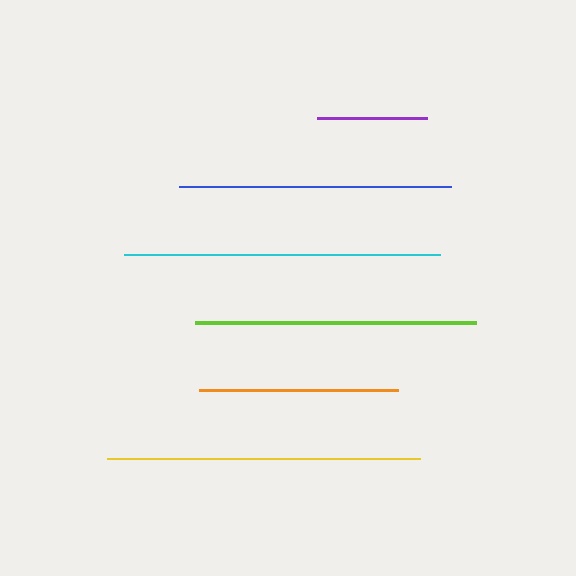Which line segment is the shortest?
The purple line is the shortest at approximately 111 pixels.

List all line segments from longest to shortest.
From longest to shortest: cyan, yellow, lime, blue, orange, purple.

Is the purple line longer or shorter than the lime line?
The lime line is longer than the purple line.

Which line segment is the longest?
The cyan line is the longest at approximately 317 pixels.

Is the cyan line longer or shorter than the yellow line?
The cyan line is longer than the yellow line.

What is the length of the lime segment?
The lime segment is approximately 281 pixels long.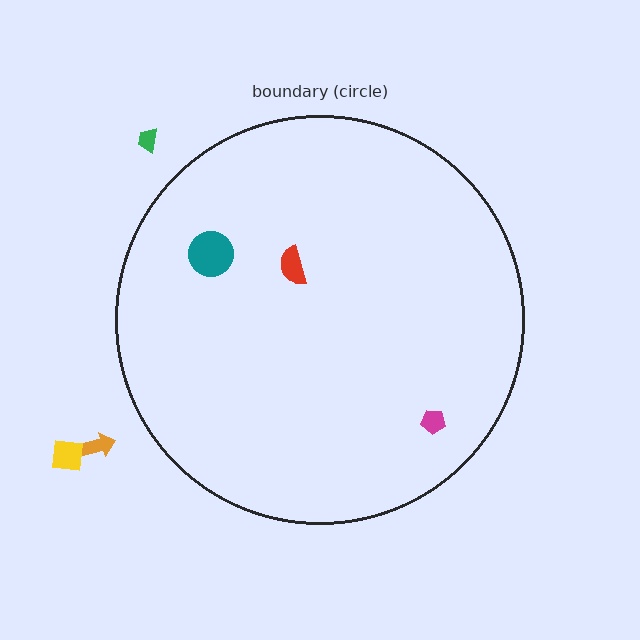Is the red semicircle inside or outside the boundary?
Inside.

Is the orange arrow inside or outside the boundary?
Outside.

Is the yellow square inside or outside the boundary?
Outside.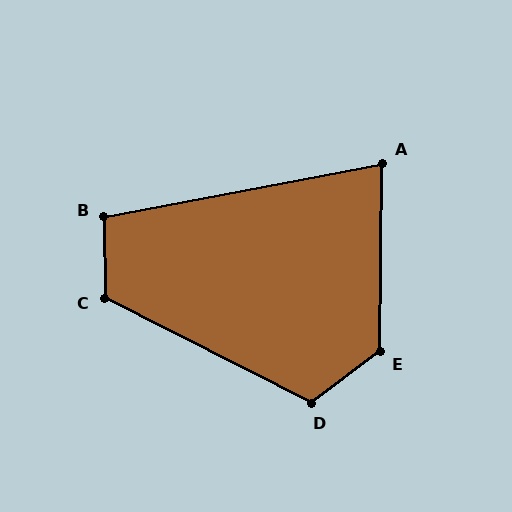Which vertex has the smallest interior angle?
A, at approximately 79 degrees.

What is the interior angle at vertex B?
Approximately 100 degrees (obtuse).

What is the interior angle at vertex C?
Approximately 117 degrees (obtuse).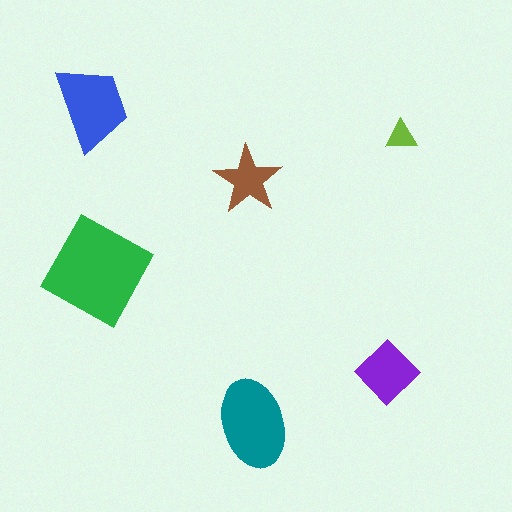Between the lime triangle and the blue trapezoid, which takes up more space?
The blue trapezoid.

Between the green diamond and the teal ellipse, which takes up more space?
The green diamond.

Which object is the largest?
The green diamond.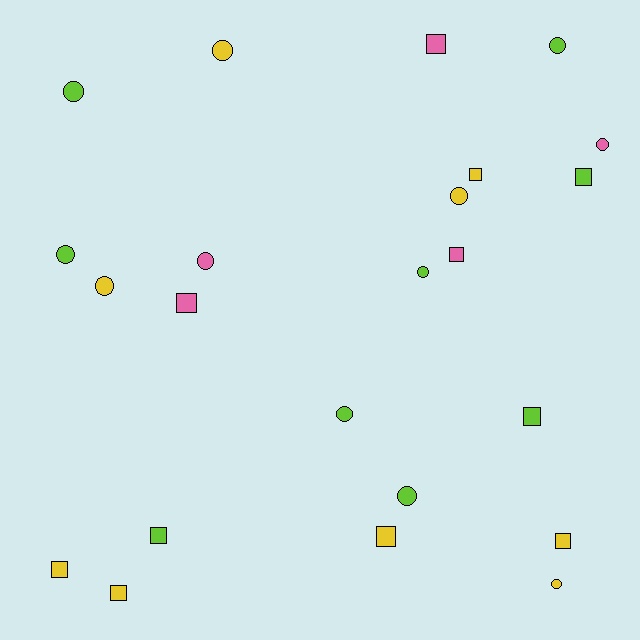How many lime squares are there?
There are 3 lime squares.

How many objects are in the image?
There are 23 objects.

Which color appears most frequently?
Lime, with 9 objects.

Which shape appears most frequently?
Circle, with 12 objects.